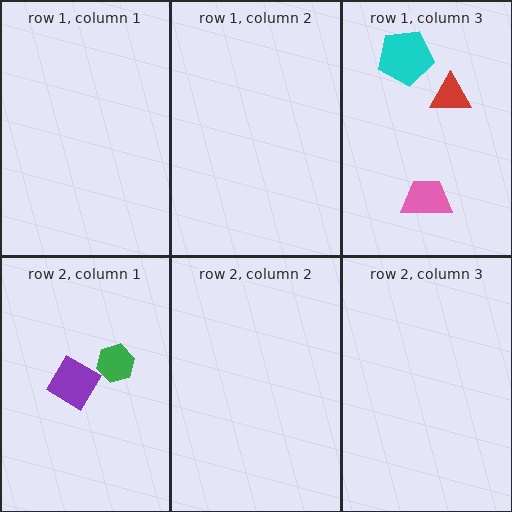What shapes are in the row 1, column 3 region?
The cyan pentagon, the red triangle, the pink trapezoid.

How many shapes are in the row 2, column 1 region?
2.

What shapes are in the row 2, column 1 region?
The green hexagon, the purple diamond.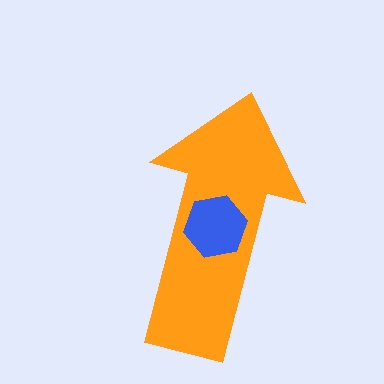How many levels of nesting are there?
2.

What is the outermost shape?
The orange arrow.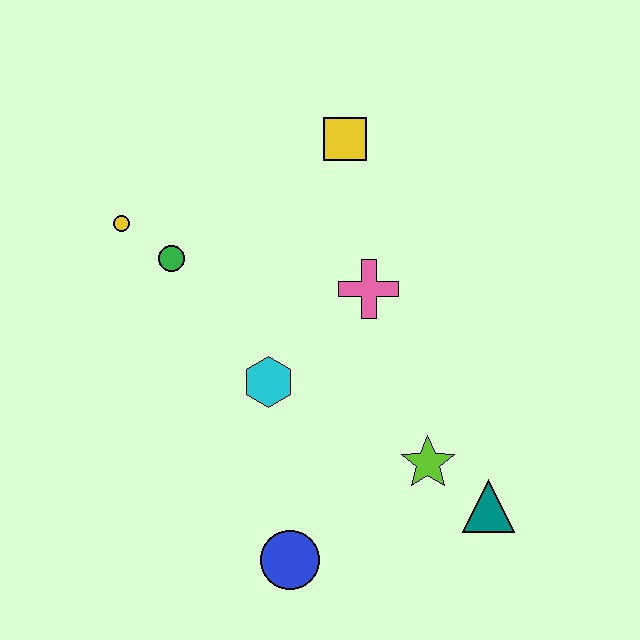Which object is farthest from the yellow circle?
The teal triangle is farthest from the yellow circle.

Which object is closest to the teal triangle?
The lime star is closest to the teal triangle.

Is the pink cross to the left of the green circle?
No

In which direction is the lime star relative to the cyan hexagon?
The lime star is to the right of the cyan hexagon.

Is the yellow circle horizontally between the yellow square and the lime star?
No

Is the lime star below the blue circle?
No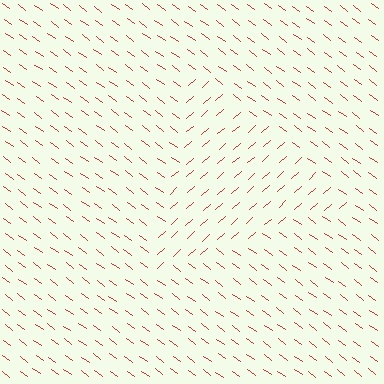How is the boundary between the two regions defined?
The boundary is defined purely by a change in line orientation (approximately 78 degrees difference). All lines are the same color and thickness.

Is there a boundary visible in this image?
Yes, there is a texture boundary formed by a change in line orientation.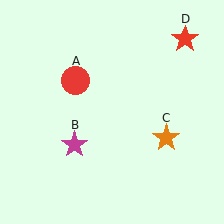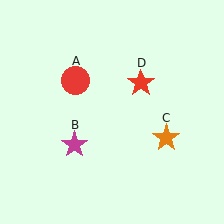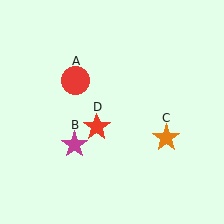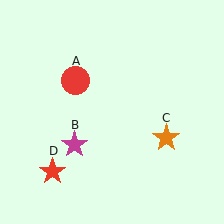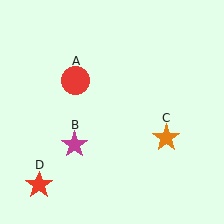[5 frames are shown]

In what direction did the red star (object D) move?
The red star (object D) moved down and to the left.